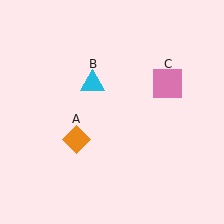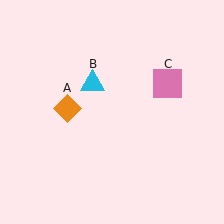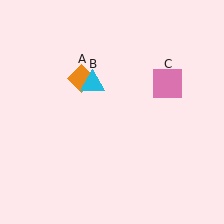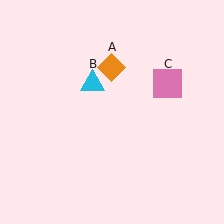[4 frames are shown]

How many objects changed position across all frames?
1 object changed position: orange diamond (object A).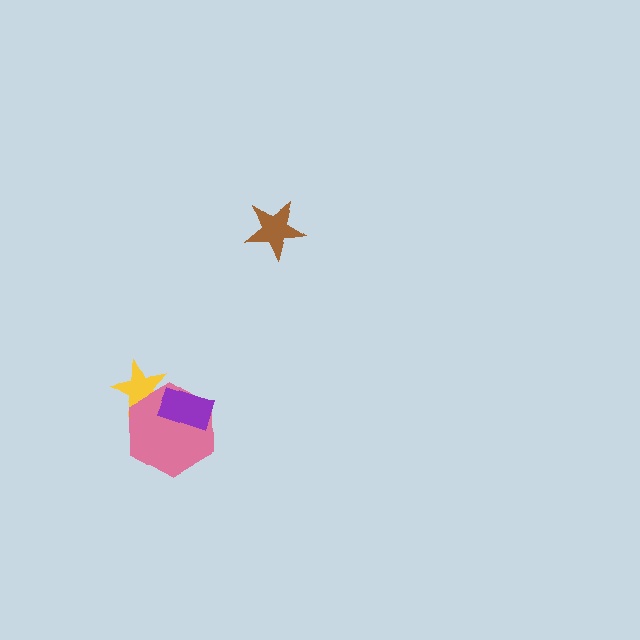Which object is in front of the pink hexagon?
The purple rectangle is in front of the pink hexagon.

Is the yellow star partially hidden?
Yes, it is partially covered by another shape.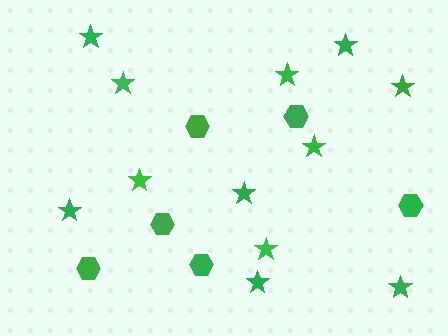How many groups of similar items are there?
There are 2 groups: one group of stars (12) and one group of hexagons (6).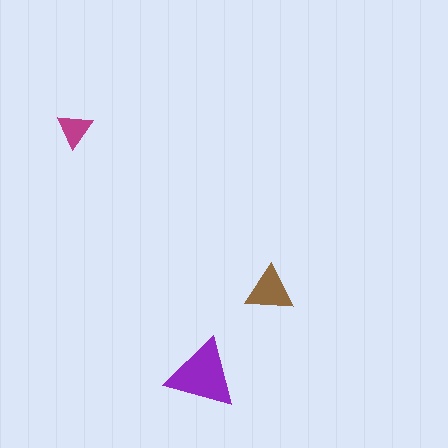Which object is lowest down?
The purple triangle is bottommost.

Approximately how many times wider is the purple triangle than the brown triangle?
About 1.5 times wider.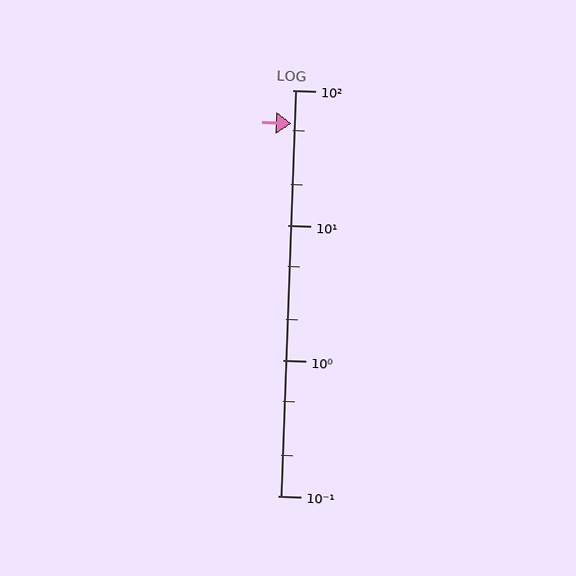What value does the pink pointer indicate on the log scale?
The pointer indicates approximately 57.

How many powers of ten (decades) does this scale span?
The scale spans 3 decades, from 0.1 to 100.